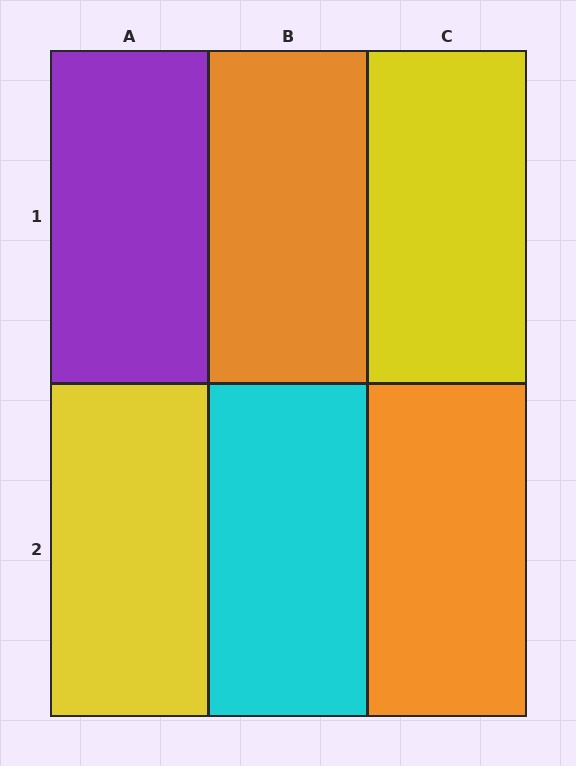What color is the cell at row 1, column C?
Yellow.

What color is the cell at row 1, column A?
Purple.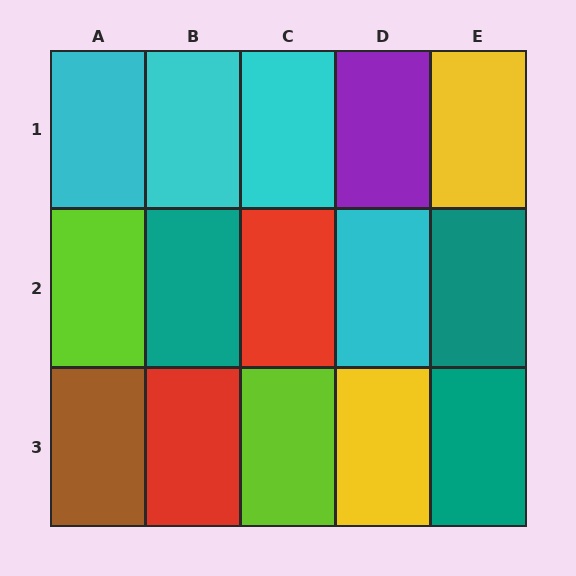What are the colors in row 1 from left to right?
Cyan, cyan, cyan, purple, yellow.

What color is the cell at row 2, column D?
Cyan.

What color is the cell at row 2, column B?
Teal.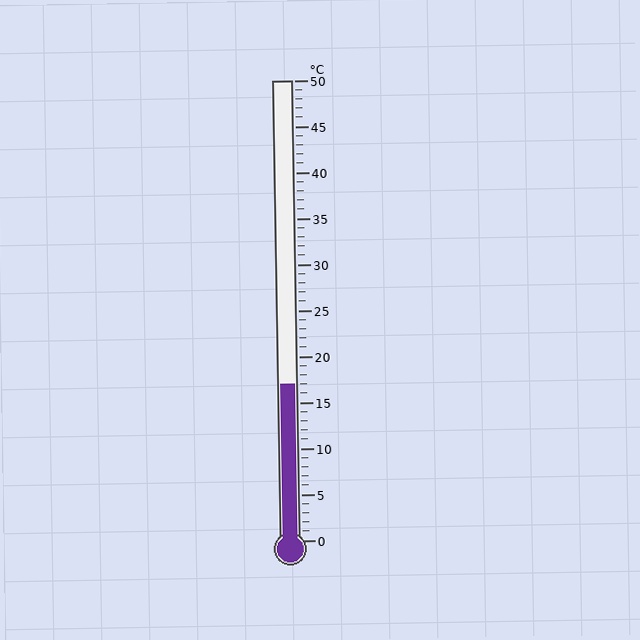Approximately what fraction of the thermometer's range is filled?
The thermometer is filled to approximately 35% of its range.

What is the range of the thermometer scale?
The thermometer scale ranges from 0°C to 50°C.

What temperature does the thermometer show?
The thermometer shows approximately 17°C.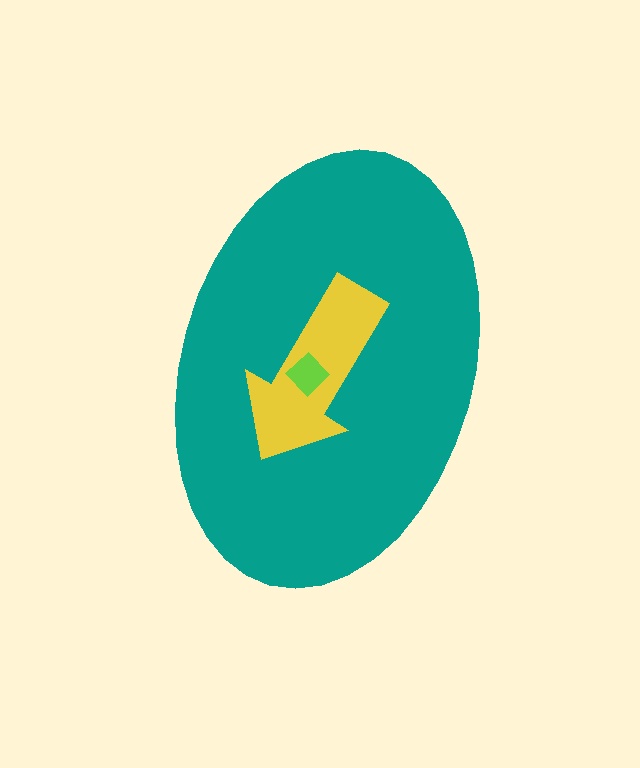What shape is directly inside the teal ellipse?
The yellow arrow.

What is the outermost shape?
The teal ellipse.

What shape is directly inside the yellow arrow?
The lime diamond.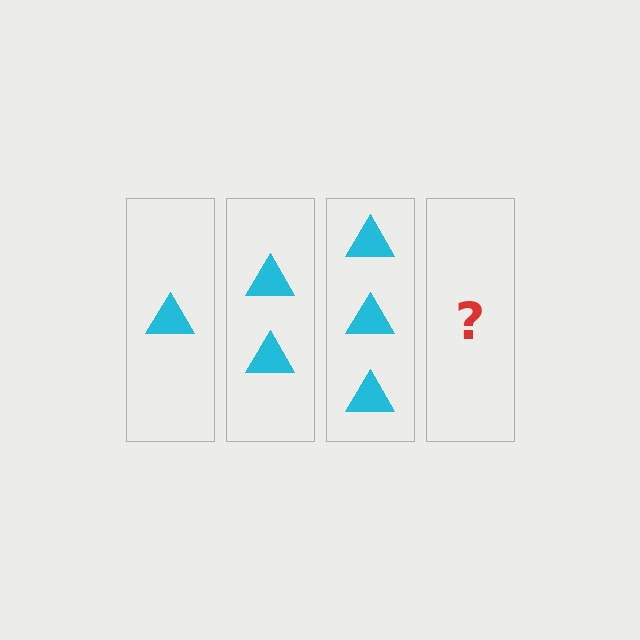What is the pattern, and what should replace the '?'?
The pattern is that each step adds one more triangle. The '?' should be 4 triangles.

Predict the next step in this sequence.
The next step is 4 triangles.